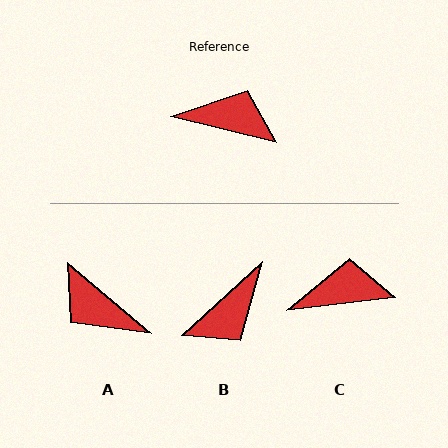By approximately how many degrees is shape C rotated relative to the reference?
Approximately 20 degrees counter-clockwise.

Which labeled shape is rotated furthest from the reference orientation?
A, about 153 degrees away.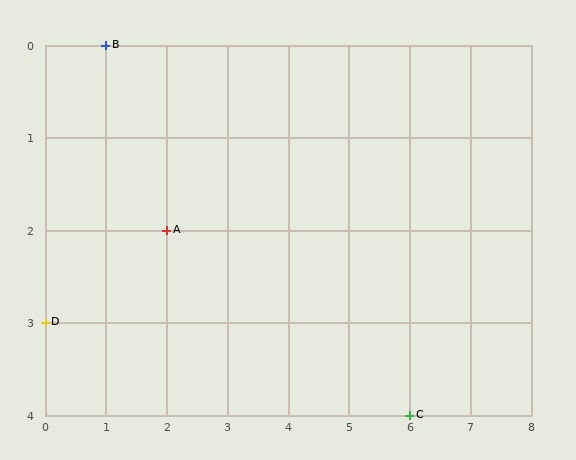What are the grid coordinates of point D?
Point D is at grid coordinates (0, 3).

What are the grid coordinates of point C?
Point C is at grid coordinates (6, 4).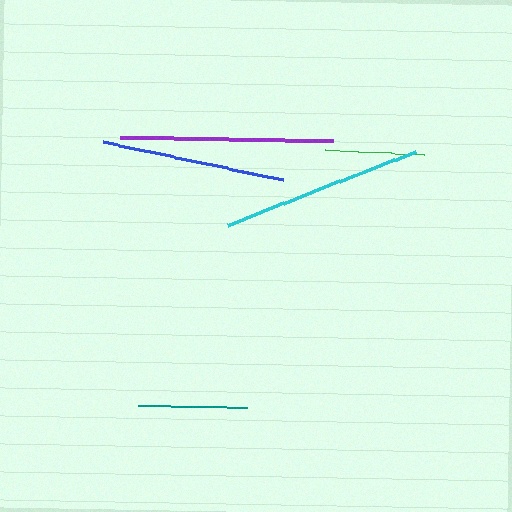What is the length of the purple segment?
The purple segment is approximately 214 pixels long.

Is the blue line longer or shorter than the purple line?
The purple line is longer than the blue line.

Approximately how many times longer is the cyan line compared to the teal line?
The cyan line is approximately 1.9 times the length of the teal line.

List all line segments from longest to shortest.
From longest to shortest: purple, cyan, blue, teal, green.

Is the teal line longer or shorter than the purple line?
The purple line is longer than the teal line.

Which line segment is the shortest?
The green line is the shortest at approximately 99 pixels.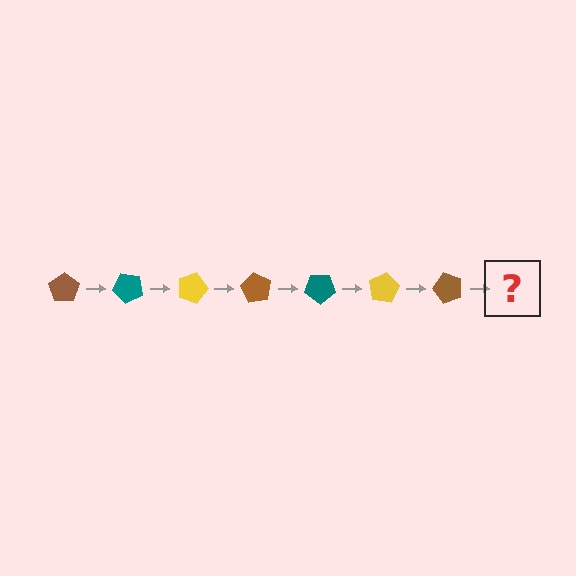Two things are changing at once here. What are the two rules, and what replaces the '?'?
The two rules are that it rotates 45 degrees each step and the color cycles through brown, teal, and yellow. The '?' should be a teal pentagon, rotated 315 degrees from the start.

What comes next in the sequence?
The next element should be a teal pentagon, rotated 315 degrees from the start.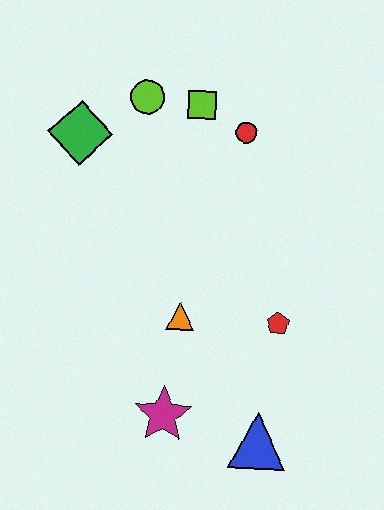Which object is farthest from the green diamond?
The blue triangle is farthest from the green diamond.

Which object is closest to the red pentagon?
The orange triangle is closest to the red pentagon.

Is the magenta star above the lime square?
No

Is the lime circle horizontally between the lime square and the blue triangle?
No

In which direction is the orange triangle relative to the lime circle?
The orange triangle is below the lime circle.